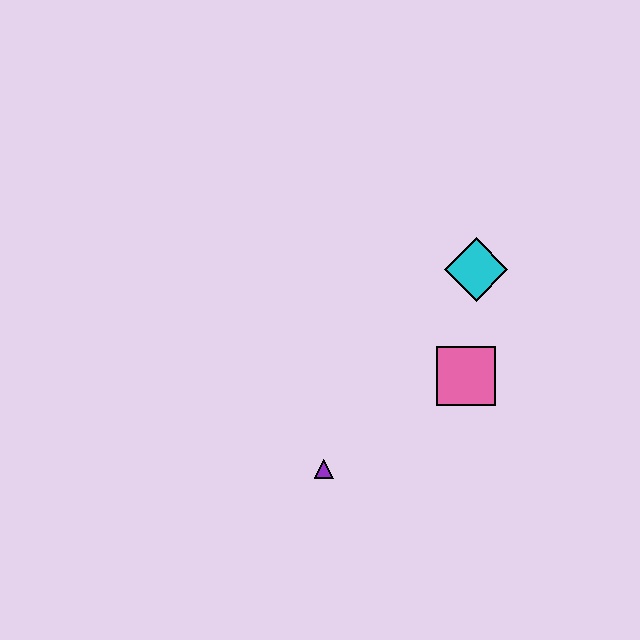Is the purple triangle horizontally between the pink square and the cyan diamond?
No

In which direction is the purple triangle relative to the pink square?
The purple triangle is to the left of the pink square.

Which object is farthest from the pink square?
The purple triangle is farthest from the pink square.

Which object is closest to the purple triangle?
The pink square is closest to the purple triangle.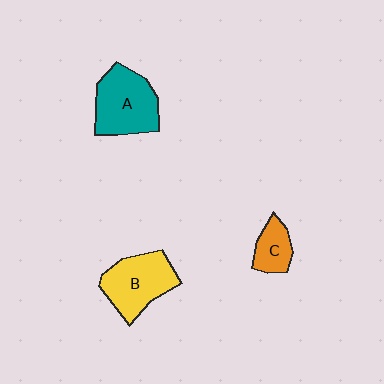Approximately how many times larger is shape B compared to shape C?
Approximately 2.0 times.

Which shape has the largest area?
Shape A (teal).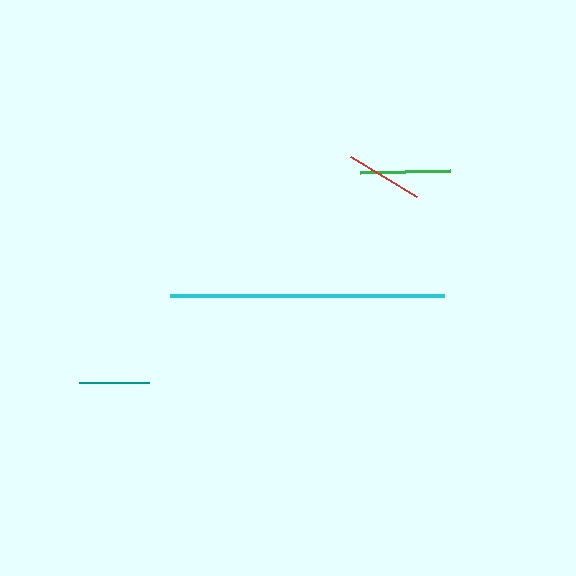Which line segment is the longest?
The cyan line is the longest at approximately 273 pixels.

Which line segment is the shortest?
The teal line is the shortest at approximately 70 pixels.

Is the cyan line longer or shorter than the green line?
The cyan line is longer than the green line.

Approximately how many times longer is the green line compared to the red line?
The green line is approximately 1.2 times the length of the red line.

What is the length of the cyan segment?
The cyan segment is approximately 273 pixels long.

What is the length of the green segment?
The green segment is approximately 90 pixels long.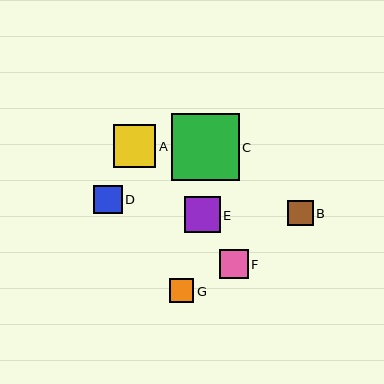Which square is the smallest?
Square G is the smallest with a size of approximately 24 pixels.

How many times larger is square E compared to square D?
Square E is approximately 1.2 times the size of square D.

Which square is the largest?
Square C is the largest with a size of approximately 67 pixels.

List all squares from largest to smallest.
From largest to smallest: C, A, E, F, D, B, G.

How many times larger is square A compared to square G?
Square A is approximately 1.8 times the size of square G.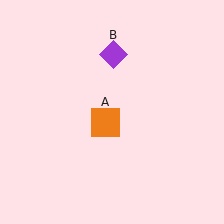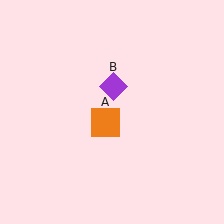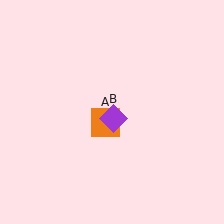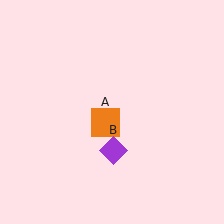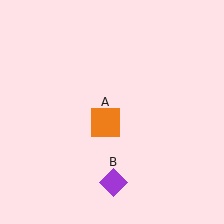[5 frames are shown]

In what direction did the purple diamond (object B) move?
The purple diamond (object B) moved down.